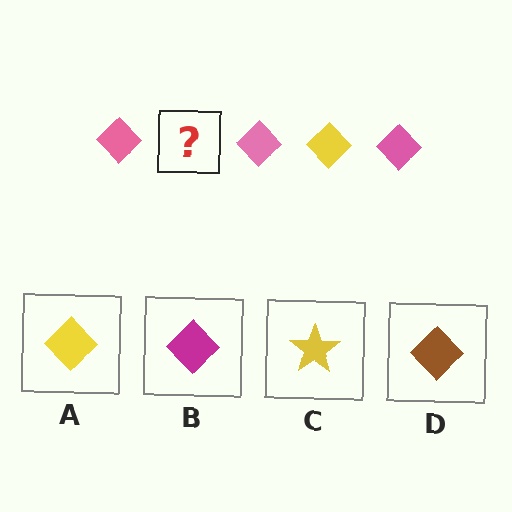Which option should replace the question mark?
Option A.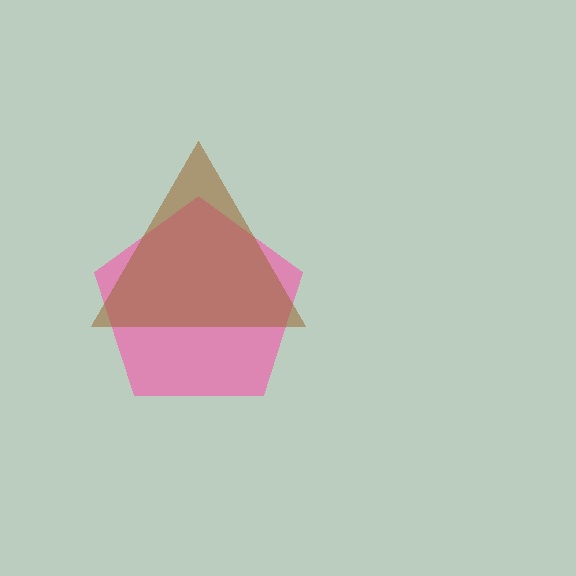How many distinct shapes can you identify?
There are 2 distinct shapes: a pink pentagon, a brown triangle.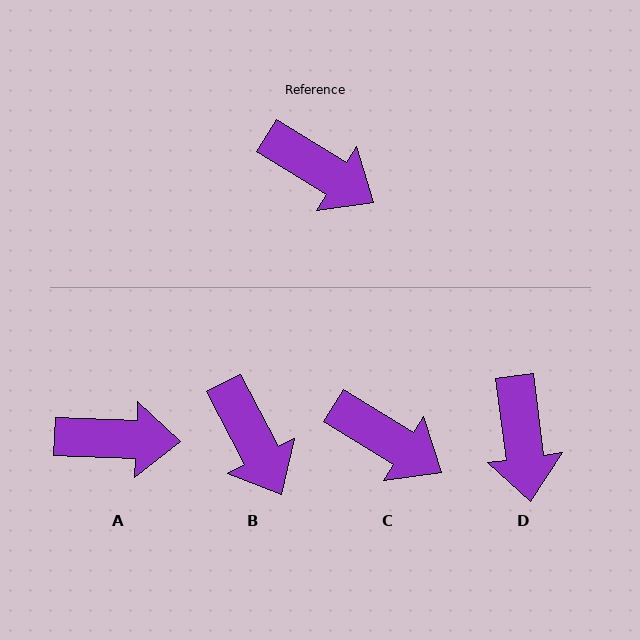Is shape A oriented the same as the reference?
No, it is off by about 29 degrees.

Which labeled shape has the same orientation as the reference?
C.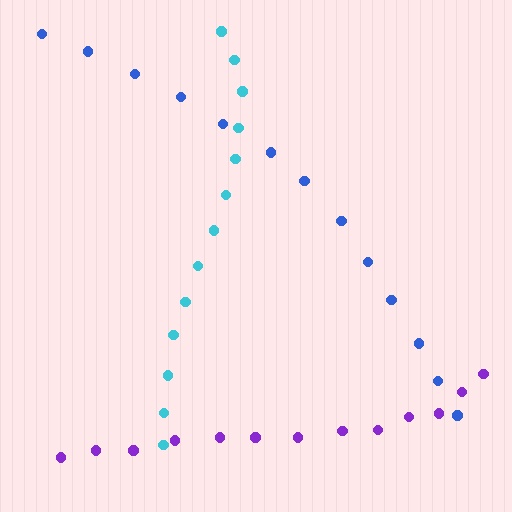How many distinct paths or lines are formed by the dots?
There are 3 distinct paths.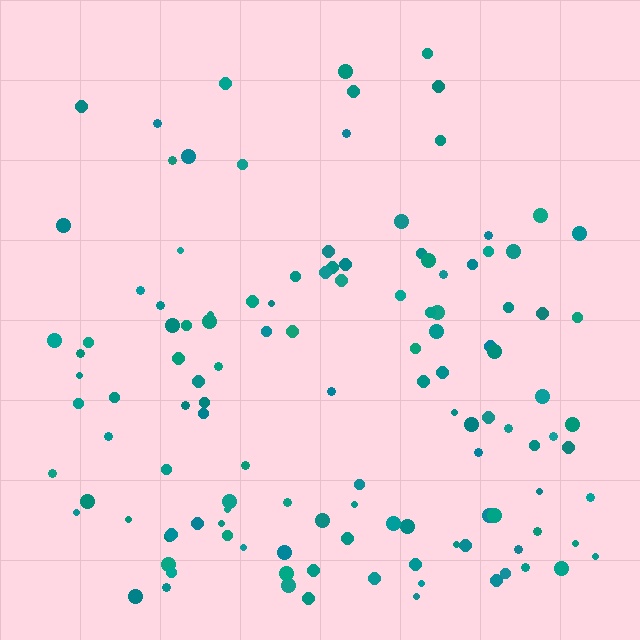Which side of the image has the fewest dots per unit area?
The top.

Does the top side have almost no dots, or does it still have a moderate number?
Still a moderate number, just noticeably fewer than the bottom.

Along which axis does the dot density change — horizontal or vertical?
Vertical.